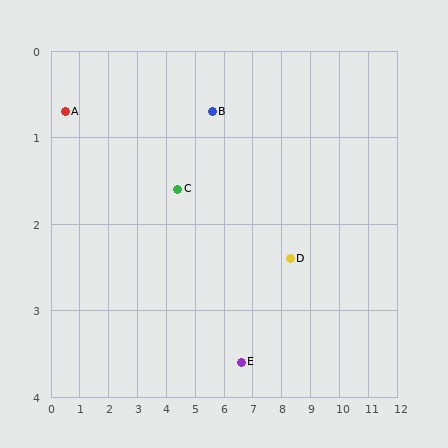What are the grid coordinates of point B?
Point B is at approximately (5.6, 0.7).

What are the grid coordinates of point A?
Point A is at approximately (0.5, 0.7).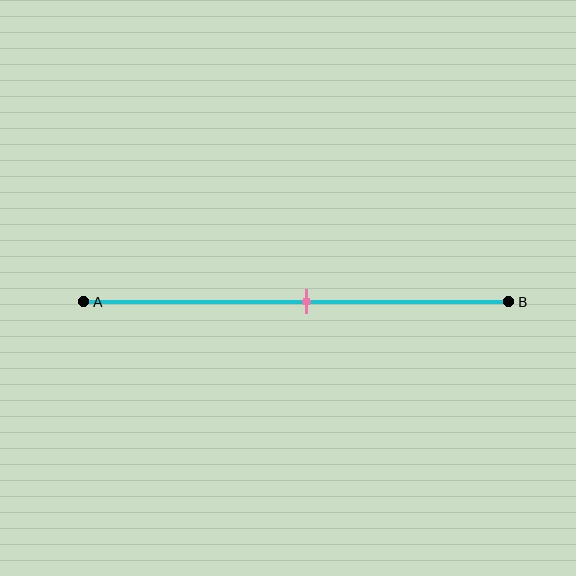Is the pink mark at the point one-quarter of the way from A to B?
No, the mark is at about 50% from A, not at the 25% one-quarter point.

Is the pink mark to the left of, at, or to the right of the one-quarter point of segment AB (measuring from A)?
The pink mark is to the right of the one-quarter point of segment AB.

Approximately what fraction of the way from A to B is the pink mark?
The pink mark is approximately 50% of the way from A to B.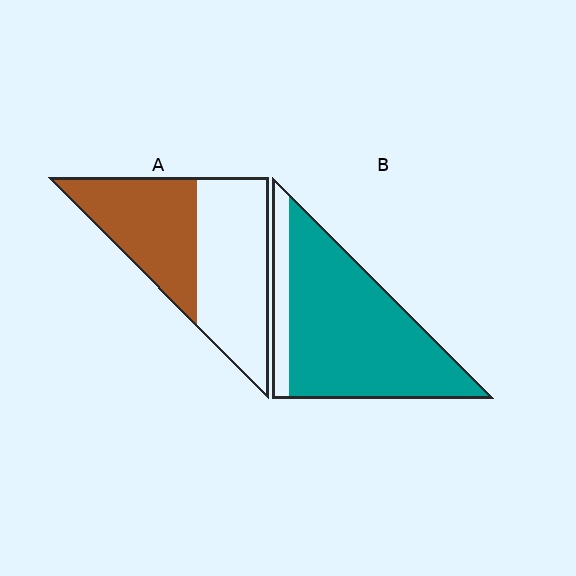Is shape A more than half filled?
No.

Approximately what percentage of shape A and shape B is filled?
A is approximately 45% and B is approximately 85%.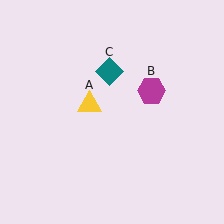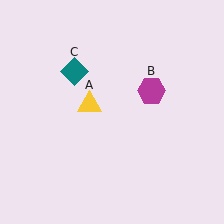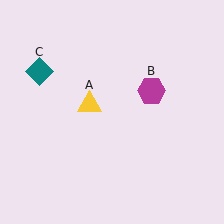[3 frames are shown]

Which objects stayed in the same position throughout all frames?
Yellow triangle (object A) and magenta hexagon (object B) remained stationary.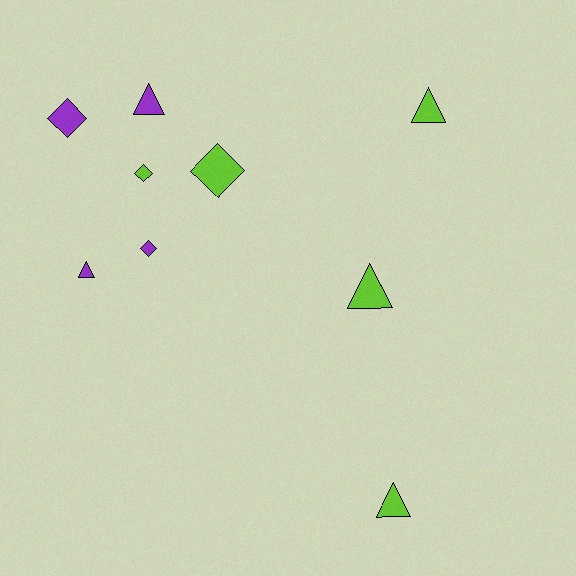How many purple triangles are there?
There are 2 purple triangles.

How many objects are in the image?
There are 9 objects.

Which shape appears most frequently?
Triangle, with 5 objects.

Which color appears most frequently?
Lime, with 5 objects.